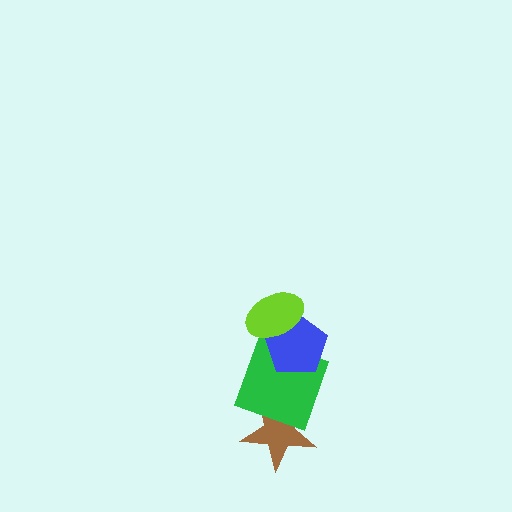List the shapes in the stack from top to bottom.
From top to bottom: the lime ellipse, the blue pentagon, the green square, the brown star.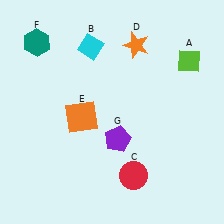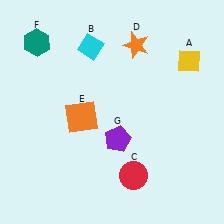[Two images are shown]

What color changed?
The diamond (A) changed from lime in Image 1 to yellow in Image 2.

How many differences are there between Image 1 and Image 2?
There is 1 difference between the two images.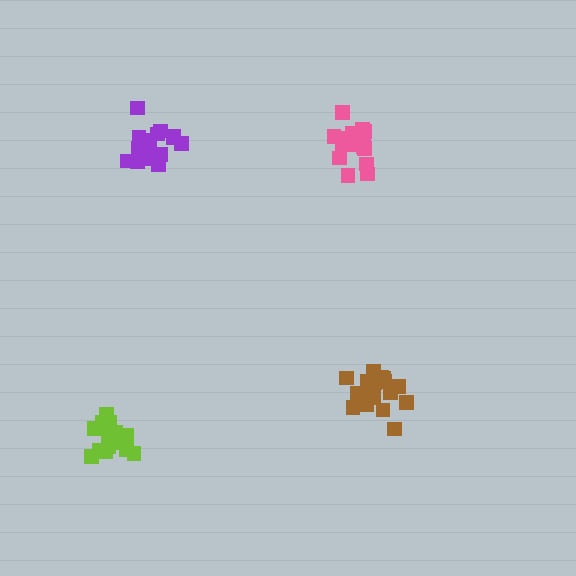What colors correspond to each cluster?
The clusters are colored: pink, lime, purple, brown.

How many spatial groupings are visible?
There are 4 spatial groupings.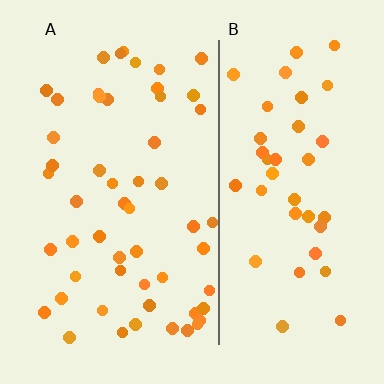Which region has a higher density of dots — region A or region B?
A (the left).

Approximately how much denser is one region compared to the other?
Approximately 1.3× — region A over region B.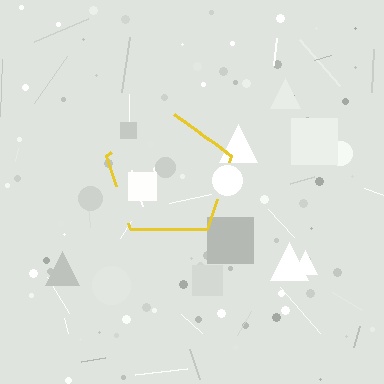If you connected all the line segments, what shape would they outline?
They would outline a pentagon.